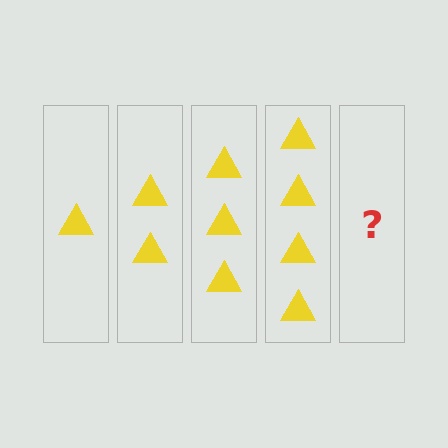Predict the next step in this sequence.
The next step is 5 triangles.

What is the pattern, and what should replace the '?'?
The pattern is that each step adds one more triangle. The '?' should be 5 triangles.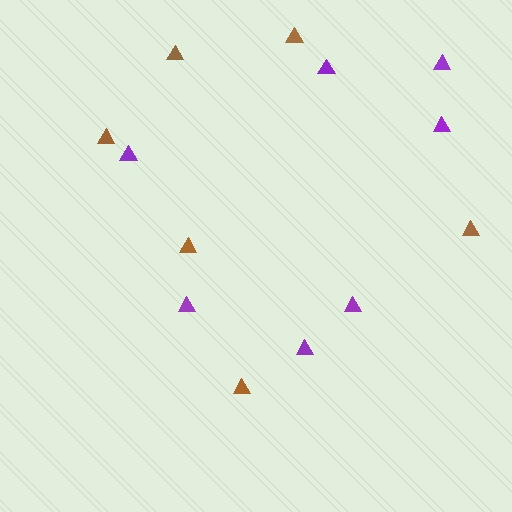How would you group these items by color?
There are 2 groups: one group of purple triangles (7) and one group of brown triangles (6).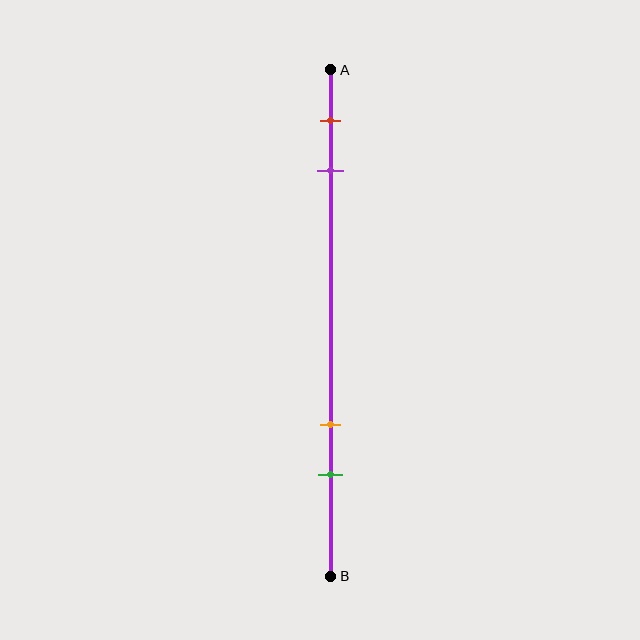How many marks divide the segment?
There are 4 marks dividing the segment.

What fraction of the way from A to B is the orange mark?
The orange mark is approximately 70% (0.7) of the way from A to B.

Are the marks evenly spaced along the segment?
No, the marks are not evenly spaced.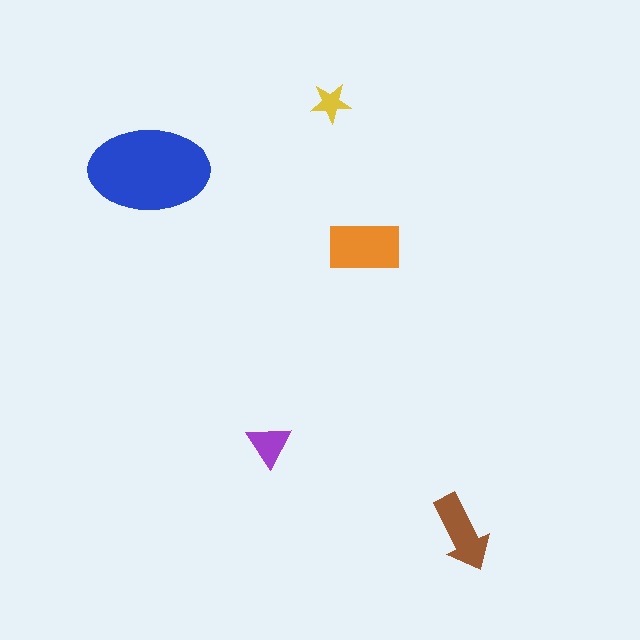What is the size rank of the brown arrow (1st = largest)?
3rd.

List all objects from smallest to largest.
The yellow star, the purple triangle, the brown arrow, the orange rectangle, the blue ellipse.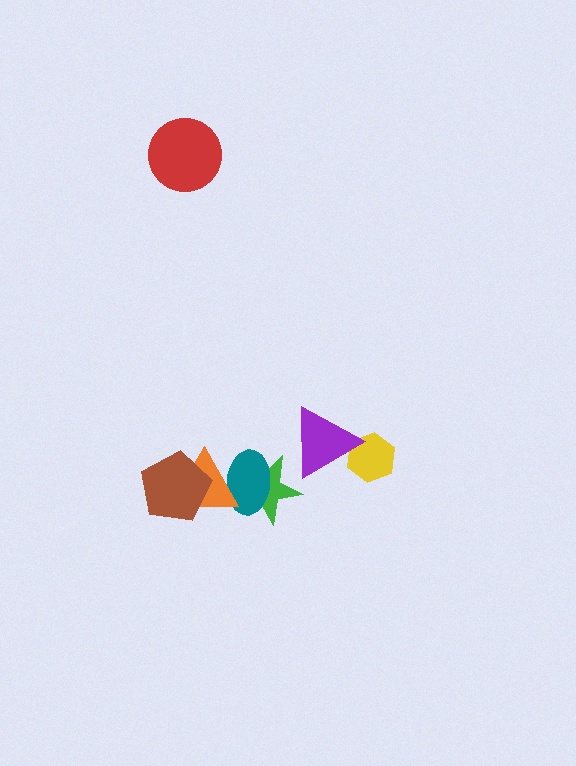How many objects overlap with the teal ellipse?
2 objects overlap with the teal ellipse.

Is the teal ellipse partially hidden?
Yes, it is partially covered by another shape.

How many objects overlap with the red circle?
0 objects overlap with the red circle.